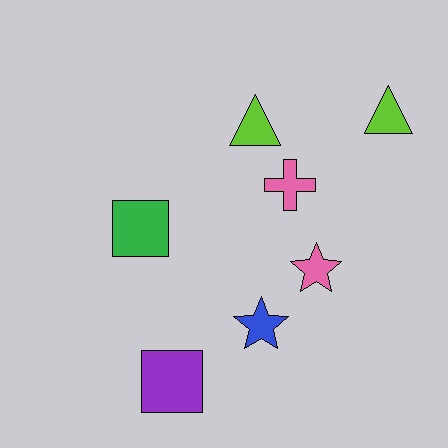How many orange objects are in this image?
There are no orange objects.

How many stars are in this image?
There are 2 stars.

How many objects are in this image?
There are 7 objects.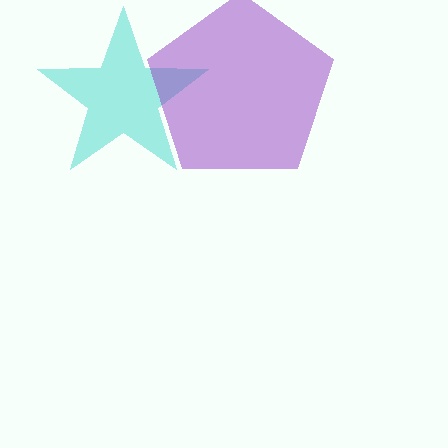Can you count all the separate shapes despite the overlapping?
Yes, there are 2 separate shapes.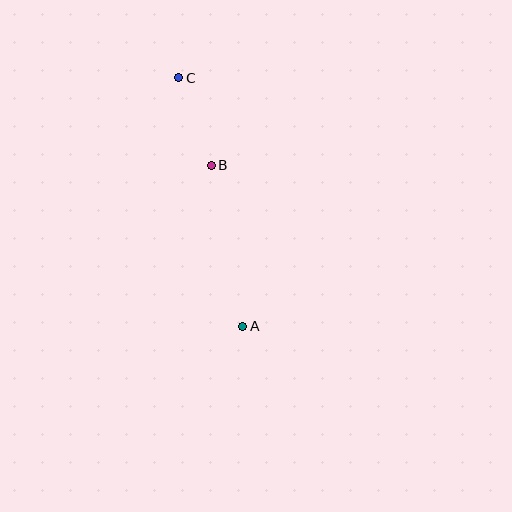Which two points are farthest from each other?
Points A and C are farthest from each other.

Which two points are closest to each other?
Points B and C are closest to each other.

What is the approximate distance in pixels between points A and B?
The distance between A and B is approximately 164 pixels.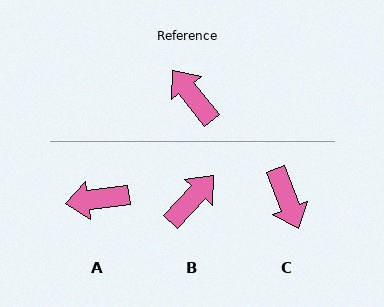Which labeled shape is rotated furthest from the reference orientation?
C, about 163 degrees away.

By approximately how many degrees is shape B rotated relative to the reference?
Approximately 82 degrees clockwise.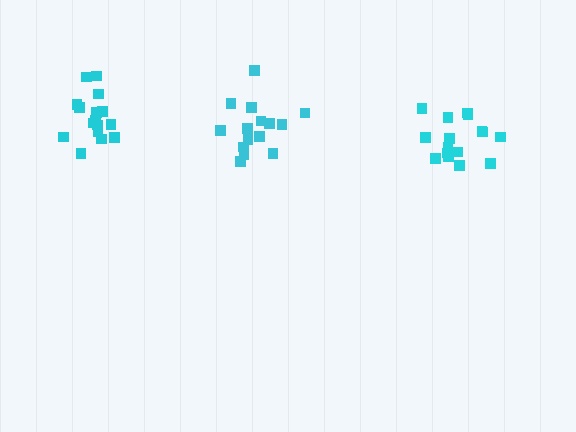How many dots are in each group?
Group 1: 15 dots, Group 2: 16 dots, Group 3: 16 dots (47 total).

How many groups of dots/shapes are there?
There are 3 groups.